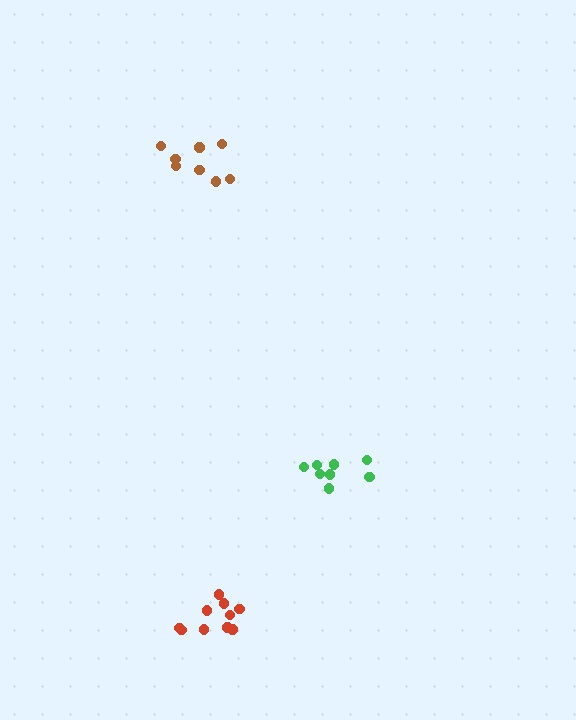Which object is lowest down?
The red cluster is bottommost.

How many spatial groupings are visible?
There are 3 spatial groupings.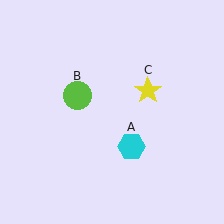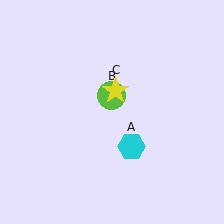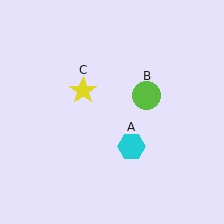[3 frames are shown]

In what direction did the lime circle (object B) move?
The lime circle (object B) moved right.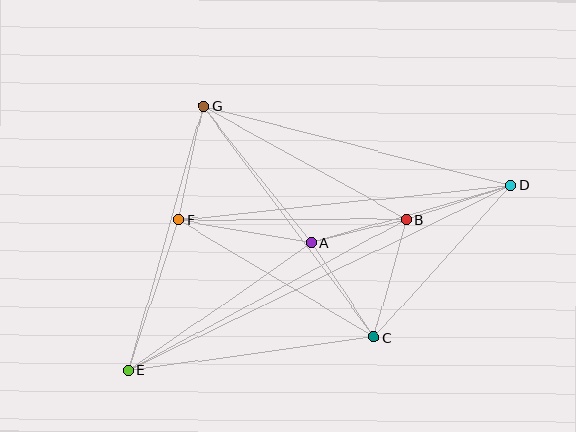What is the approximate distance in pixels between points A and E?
The distance between A and E is approximately 223 pixels.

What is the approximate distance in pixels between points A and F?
The distance between A and F is approximately 134 pixels.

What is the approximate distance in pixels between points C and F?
The distance between C and F is approximately 228 pixels.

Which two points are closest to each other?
Points A and B are closest to each other.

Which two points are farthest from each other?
Points D and E are farthest from each other.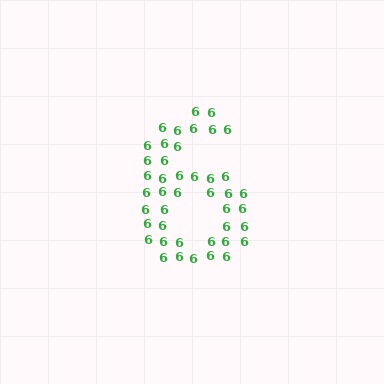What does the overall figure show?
The overall figure shows the digit 6.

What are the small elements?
The small elements are digit 6's.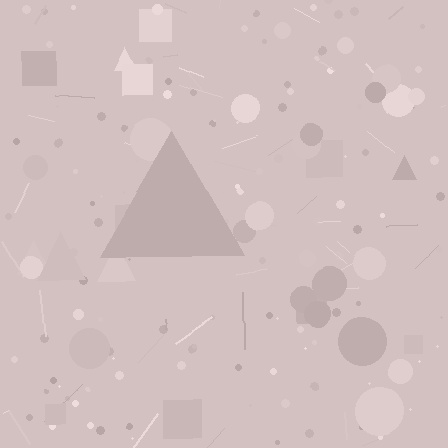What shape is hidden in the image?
A triangle is hidden in the image.